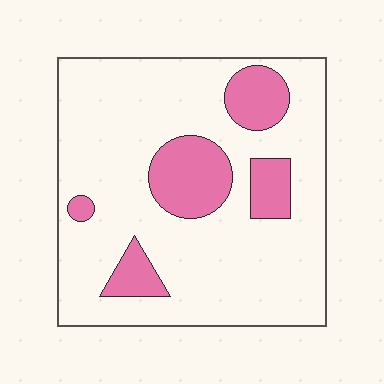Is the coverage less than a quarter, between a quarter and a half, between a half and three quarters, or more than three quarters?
Less than a quarter.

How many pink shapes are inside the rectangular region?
5.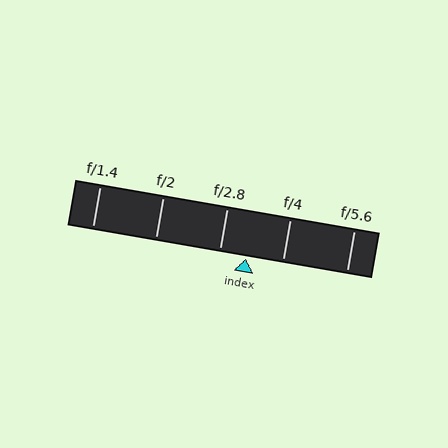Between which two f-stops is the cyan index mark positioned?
The index mark is between f/2.8 and f/4.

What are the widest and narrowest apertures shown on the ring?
The widest aperture shown is f/1.4 and the narrowest is f/5.6.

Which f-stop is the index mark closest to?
The index mark is closest to f/2.8.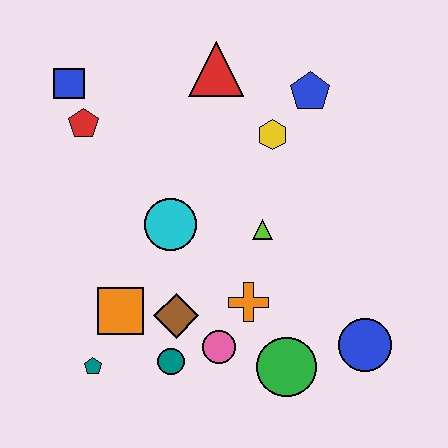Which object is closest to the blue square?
The red pentagon is closest to the blue square.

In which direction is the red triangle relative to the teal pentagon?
The red triangle is above the teal pentagon.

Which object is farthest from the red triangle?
The teal pentagon is farthest from the red triangle.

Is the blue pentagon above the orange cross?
Yes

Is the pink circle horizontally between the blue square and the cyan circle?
No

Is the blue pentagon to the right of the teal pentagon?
Yes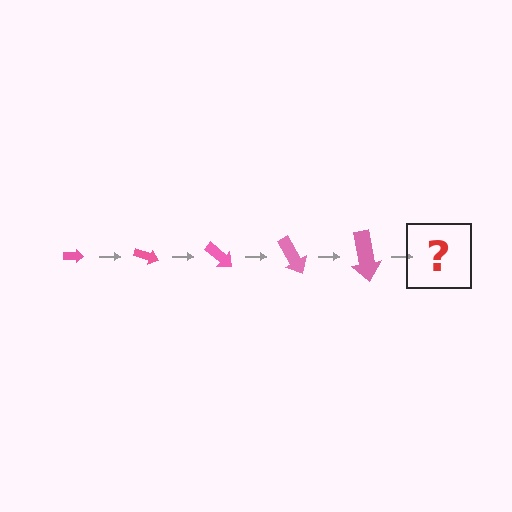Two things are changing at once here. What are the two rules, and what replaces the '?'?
The two rules are that the arrow grows larger each step and it rotates 20 degrees each step. The '?' should be an arrow, larger than the previous one and rotated 100 degrees from the start.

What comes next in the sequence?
The next element should be an arrow, larger than the previous one and rotated 100 degrees from the start.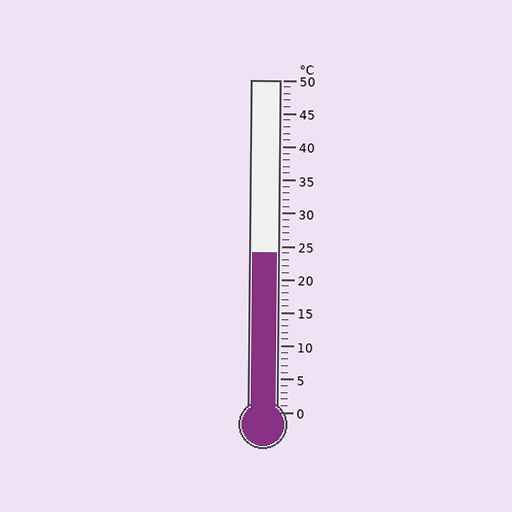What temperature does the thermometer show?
The thermometer shows approximately 24°C.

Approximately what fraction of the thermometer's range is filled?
The thermometer is filled to approximately 50% of its range.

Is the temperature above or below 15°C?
The temperature is above 15°C.